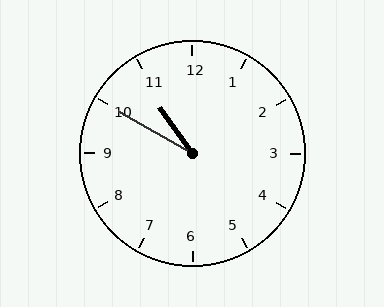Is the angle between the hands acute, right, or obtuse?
It is acute.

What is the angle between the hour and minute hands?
Approximately 25 degrees.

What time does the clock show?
10:50.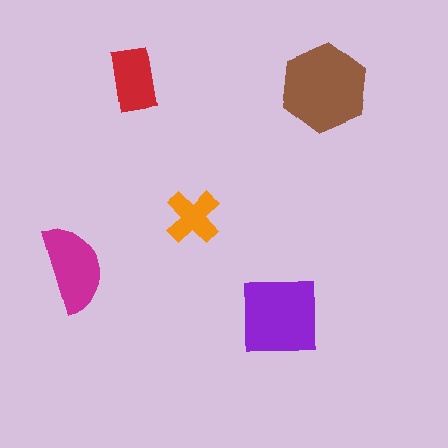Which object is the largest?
The brown hexagon.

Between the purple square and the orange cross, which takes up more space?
The purple square.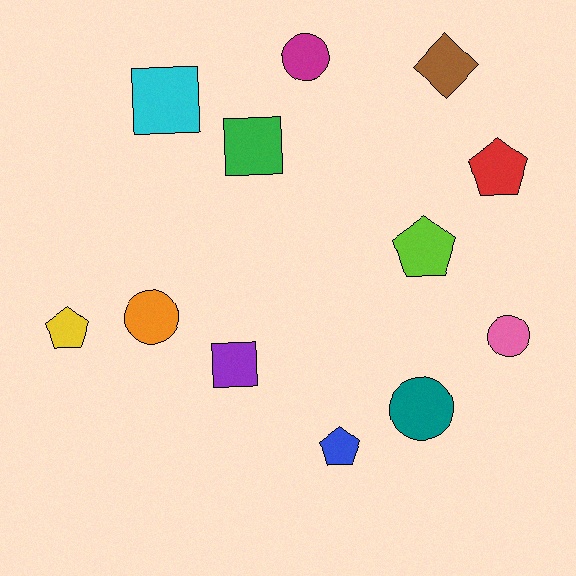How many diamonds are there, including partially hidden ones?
There is 1 diamond.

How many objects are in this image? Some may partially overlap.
There are 12 objects.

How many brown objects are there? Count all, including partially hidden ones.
There is 1 brown object.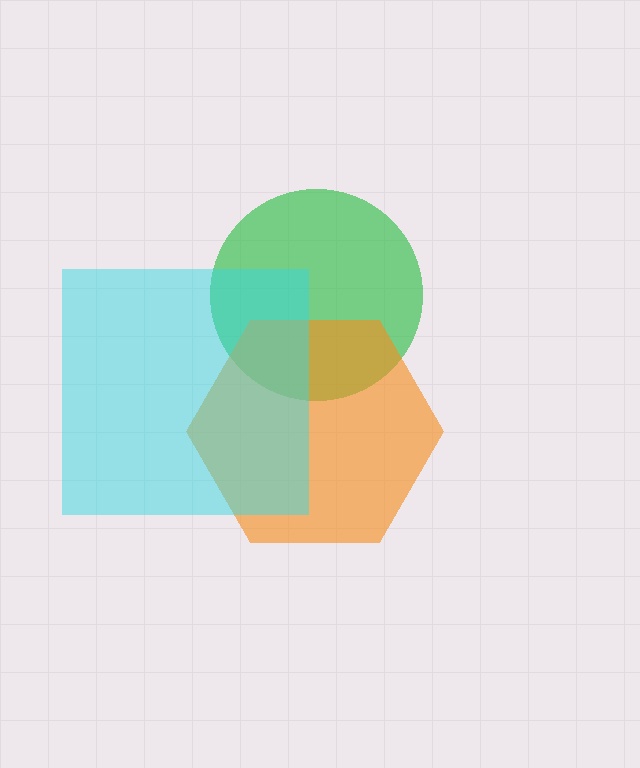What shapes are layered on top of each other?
The layered shapes are: a green circle, an orange hexagon, a cyan square.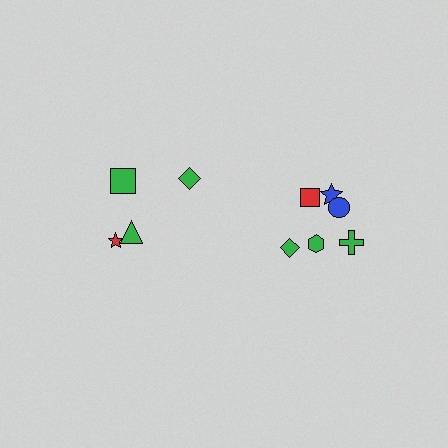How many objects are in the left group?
There are 4 objects.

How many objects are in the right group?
There are 6 objects.